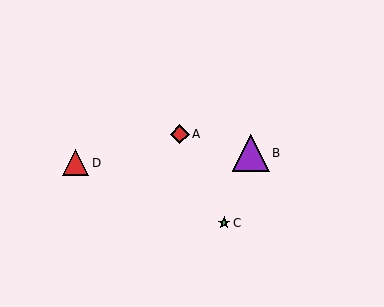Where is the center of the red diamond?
The center of the red diamond is at (180, 134).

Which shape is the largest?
The purple triangle (labeled B) is the largest.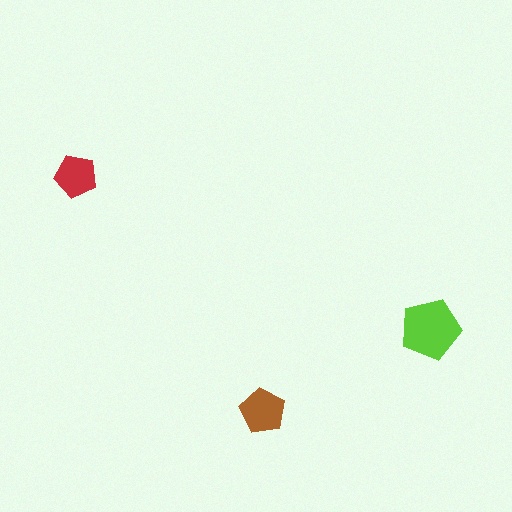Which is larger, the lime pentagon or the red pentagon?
The lime one.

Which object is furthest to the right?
The lime pentagon is rightmost.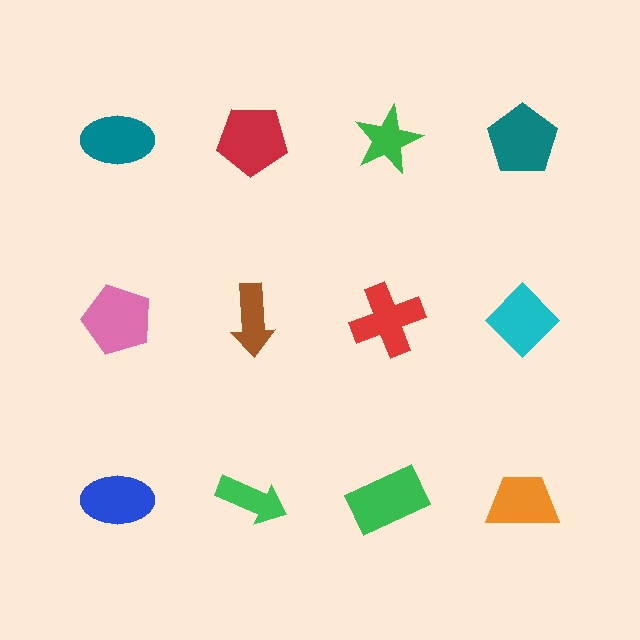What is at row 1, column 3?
A green star.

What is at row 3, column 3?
A green rectangle.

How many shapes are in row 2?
4 shapes.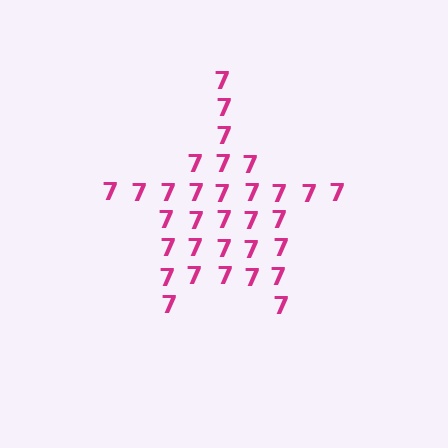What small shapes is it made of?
It is made of small digit 7's.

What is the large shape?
The large shape is a star.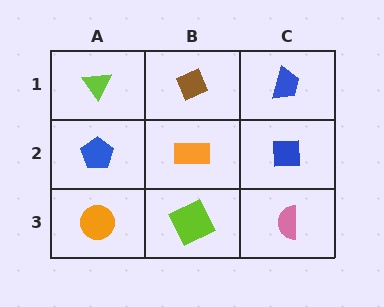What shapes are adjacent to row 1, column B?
An orange rectangle (row 2, column B), a lime triangle (row 1, column A), a blue trapezoid (row 1, column C).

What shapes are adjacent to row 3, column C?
A blue square (row 2, column C), a lime square (row 3, column B).